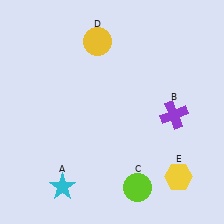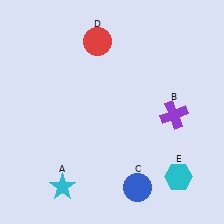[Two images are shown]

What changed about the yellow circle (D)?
In Image 1, D is yellow. In Image 2, it changed to red.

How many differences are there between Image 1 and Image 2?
There are 3 differences between the two images.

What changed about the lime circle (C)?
In Image 1, C is lime. In Image 2, it changed to blue.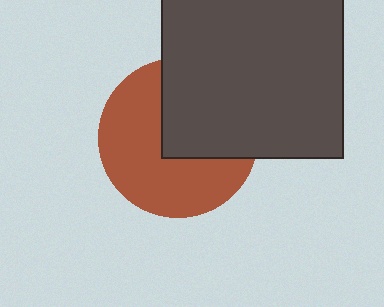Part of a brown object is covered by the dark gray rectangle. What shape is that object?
It is a circle.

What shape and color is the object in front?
The object in front is a dark gray rectangle.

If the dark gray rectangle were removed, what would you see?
You would see the complete brown circle.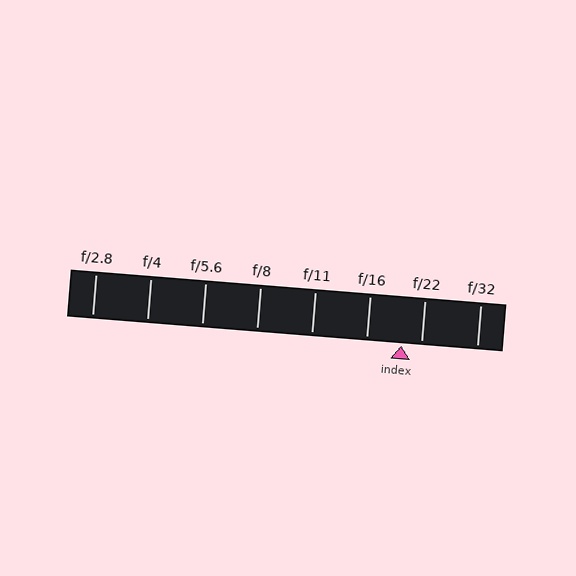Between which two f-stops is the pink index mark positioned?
The index mark is between f/16 and f/22.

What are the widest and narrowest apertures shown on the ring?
The widest aperture shown is f/2.8 and the narrowest is f/32.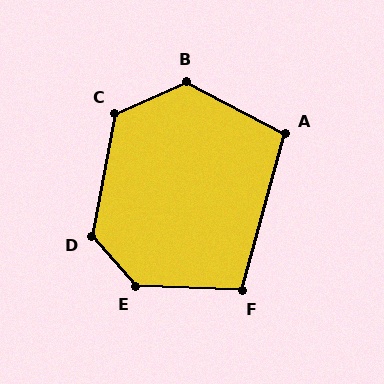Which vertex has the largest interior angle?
E, at approximately 133 degrees.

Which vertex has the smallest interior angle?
A, at approximately 102 degrees.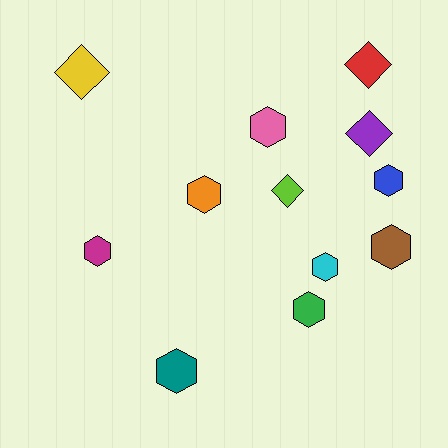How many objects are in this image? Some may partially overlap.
There are 12 objects.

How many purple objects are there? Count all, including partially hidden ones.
There is 1 purple object.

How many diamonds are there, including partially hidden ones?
There are 4 diamonds.